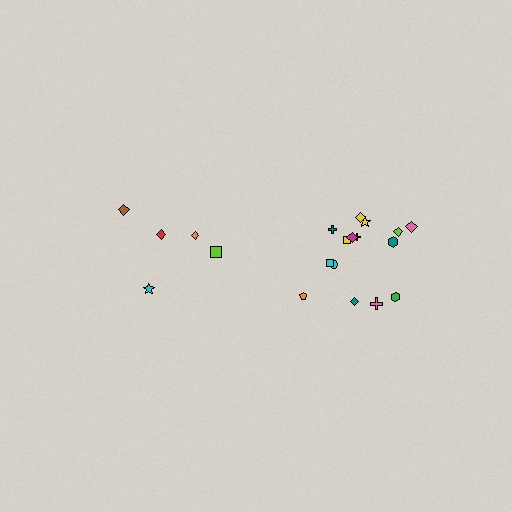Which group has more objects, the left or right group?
The right group.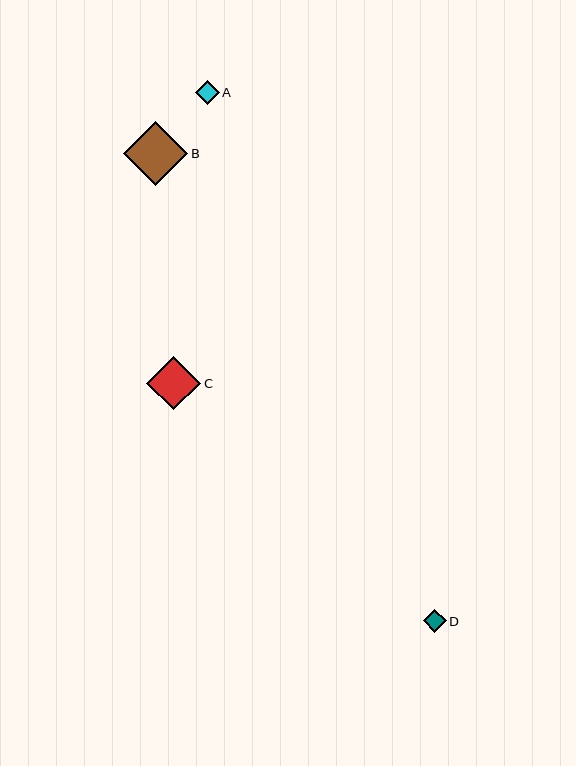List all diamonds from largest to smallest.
From largest to smallest: B, C, A, D.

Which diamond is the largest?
Diamond B is the largest with a size of approximately 64 pixels.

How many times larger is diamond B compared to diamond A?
Diamond B is approximately 2.7 times the size of diamond A.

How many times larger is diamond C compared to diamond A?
Diamond C is approximately 2.3 times the size of diamond A.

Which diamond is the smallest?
Diamond D is the smallest with a size of approximately 23 pixels.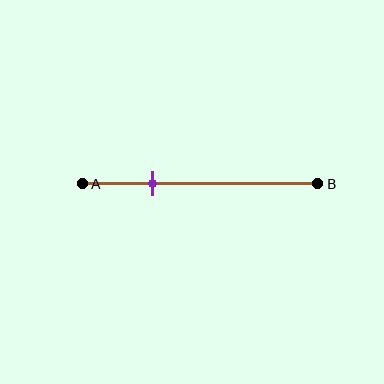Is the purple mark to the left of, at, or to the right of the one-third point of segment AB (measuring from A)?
The purple mark is to the left of the one-third point of segment AB.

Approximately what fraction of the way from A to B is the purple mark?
The purple mark is approximately 30% of the way from A to B.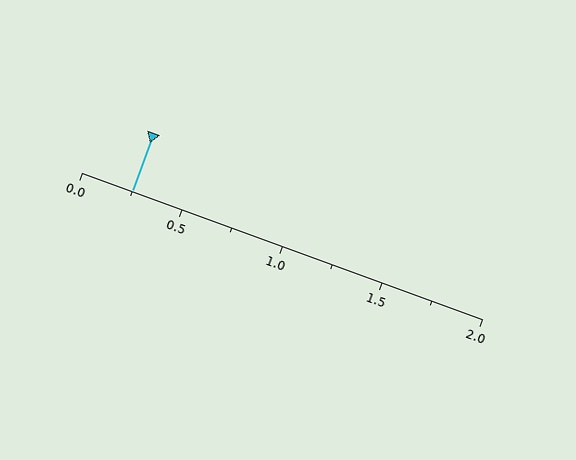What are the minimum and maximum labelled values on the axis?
The axis runs from 0.0 to 2.0.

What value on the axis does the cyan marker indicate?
The marker indicates approximately 0.25.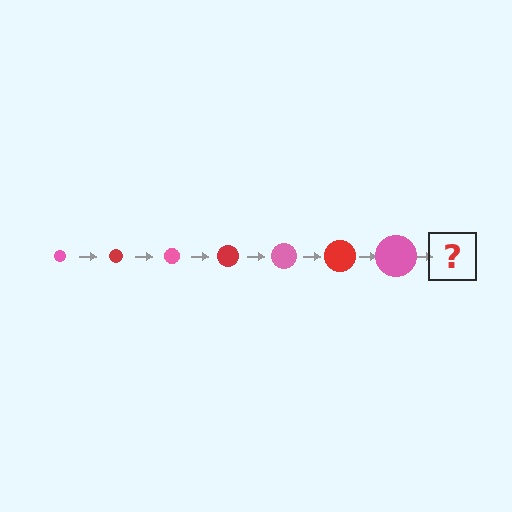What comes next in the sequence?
The next element should be a red circle, larger than the previous one.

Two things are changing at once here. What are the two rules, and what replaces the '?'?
The two rules are that the circle grows larger each step and the color cycles through pink and red. The '?' should be a red circle, larger than the previous one.